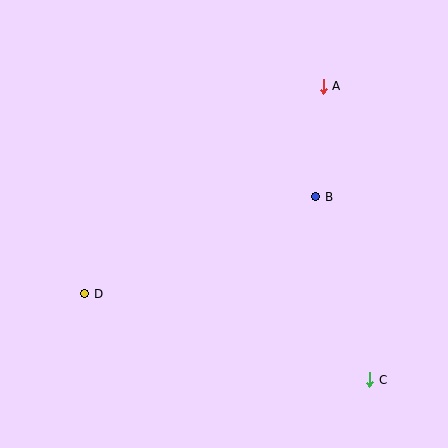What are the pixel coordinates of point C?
Point C is at (370, 380).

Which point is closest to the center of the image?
Point B at (316, 197) is closest to the center.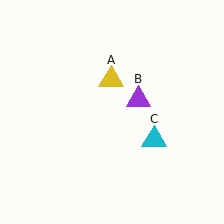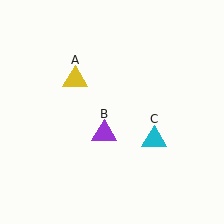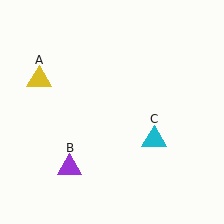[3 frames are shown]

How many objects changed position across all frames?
2 objects changed position: yellow triangle (object A), purple triangle (object B).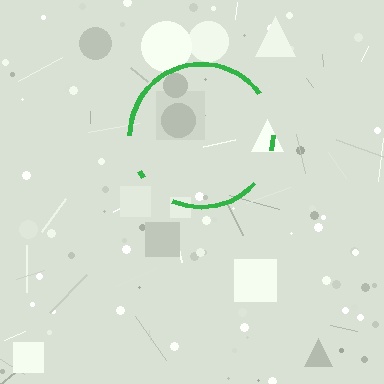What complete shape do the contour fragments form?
The contour fragments form a circle.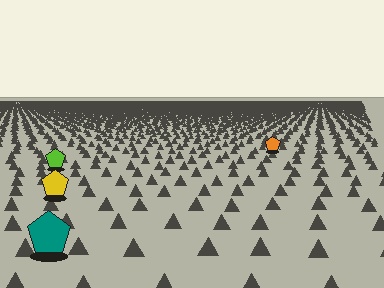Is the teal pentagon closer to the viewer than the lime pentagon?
Yes. The teal pentagon is closer — you can tell from the texture gradient: the ground texture is coarser near it.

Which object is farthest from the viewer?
The orange pentagon is farthest from the viewer. It appears smaller and the ground texture around it is denser.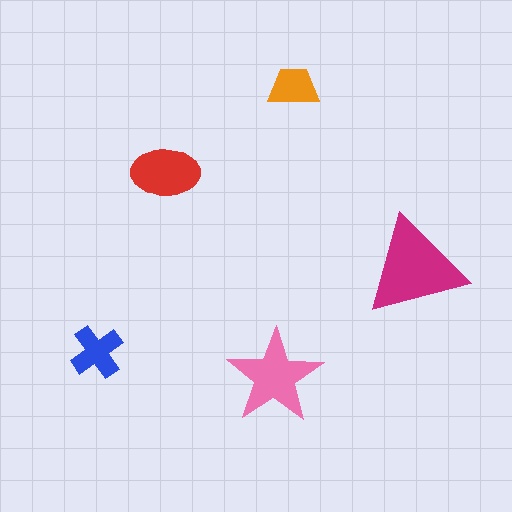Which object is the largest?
The magenta triangle.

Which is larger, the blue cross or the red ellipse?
The red ellipse.